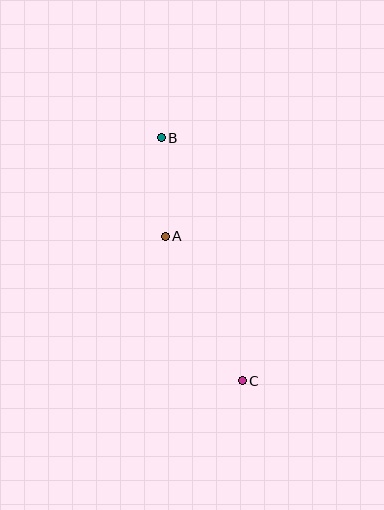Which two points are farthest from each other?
Points B and C are farthest from each other.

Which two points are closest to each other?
Points A and B are closest to each other.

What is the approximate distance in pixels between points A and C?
The distance between A and C is approximately 164 pixels.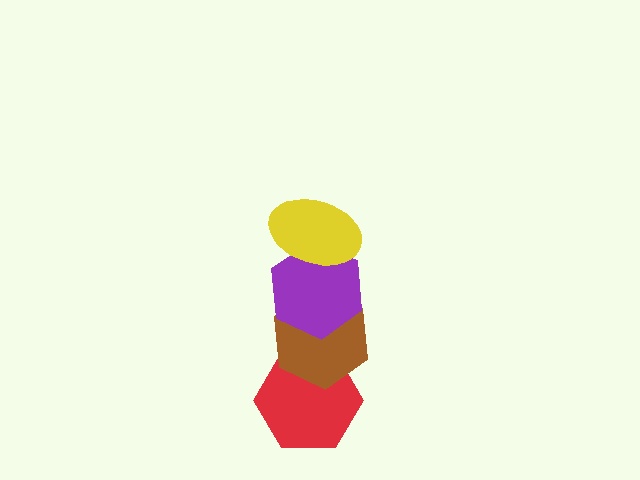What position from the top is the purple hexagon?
The purple hexagon is 2nd from the top.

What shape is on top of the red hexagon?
The brown hexagon is on top of the red hexagon.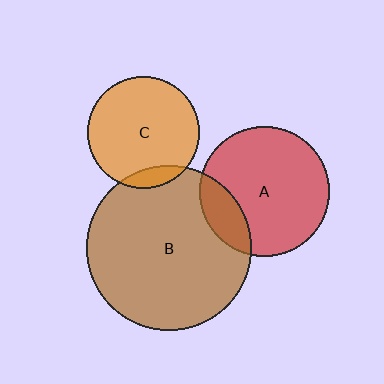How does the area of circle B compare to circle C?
Approximately 2.2 times.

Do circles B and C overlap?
Yes.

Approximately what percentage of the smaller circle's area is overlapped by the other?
Approximately 10%.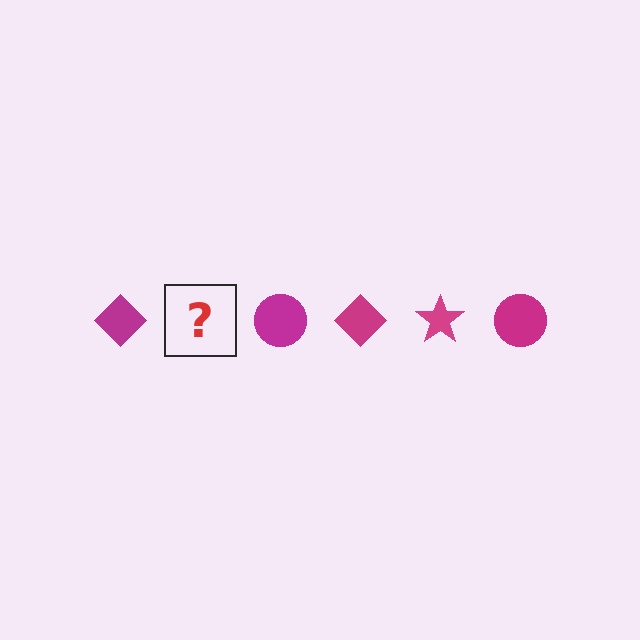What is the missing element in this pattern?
The missing element is a magenta star.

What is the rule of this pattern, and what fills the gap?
The rule is that the pattern cycles through diamond, star, circle shapes in magenta. The gap should be filled with a magenta star.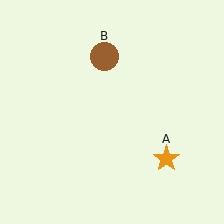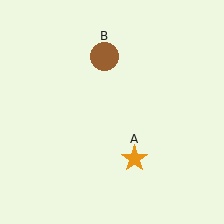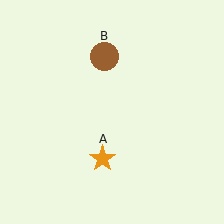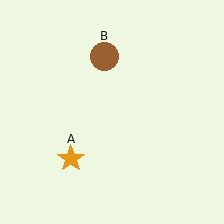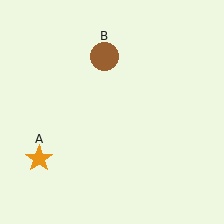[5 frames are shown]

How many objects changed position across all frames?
1 object changed position: orange star (object A).